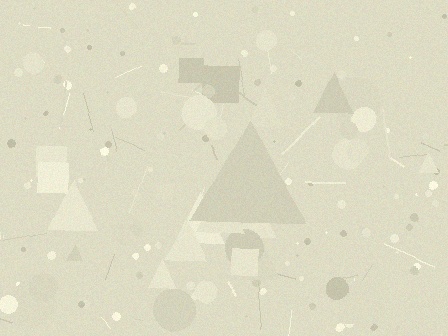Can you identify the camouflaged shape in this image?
The camouflaged shape is a triangle.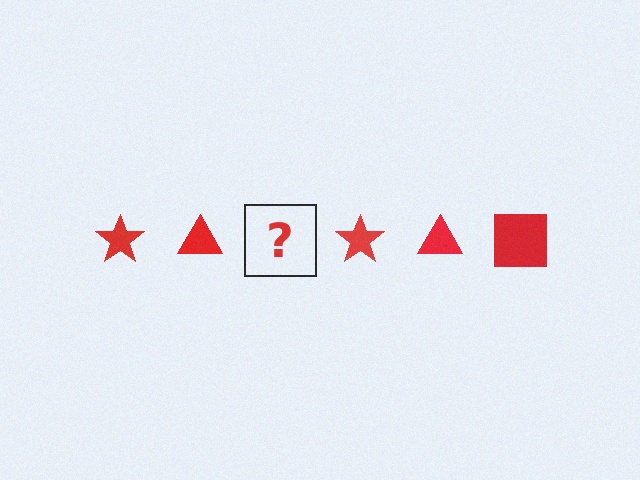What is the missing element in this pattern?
The missing element is a red square.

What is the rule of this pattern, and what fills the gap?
The rule is that the pattern cycles through star, triangle, square shapes in red. The gap should be filled with a red square.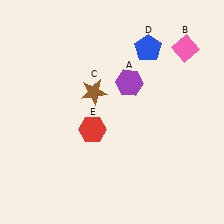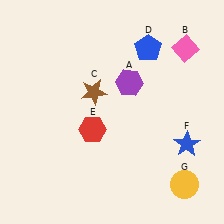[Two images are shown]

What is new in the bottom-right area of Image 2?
A yellow circle (G) was added in the bottom-right area of Image 2.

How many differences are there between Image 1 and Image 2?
There are 2 differences between the two images.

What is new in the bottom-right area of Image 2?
A blue star (F) was added in the bottom-right area of Image 2.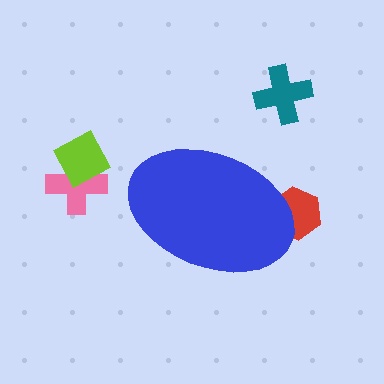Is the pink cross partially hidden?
No, the pink cross is fully visible.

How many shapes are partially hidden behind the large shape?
1 shape is partially hidden.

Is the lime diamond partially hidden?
No, the lime diamond is fully visible.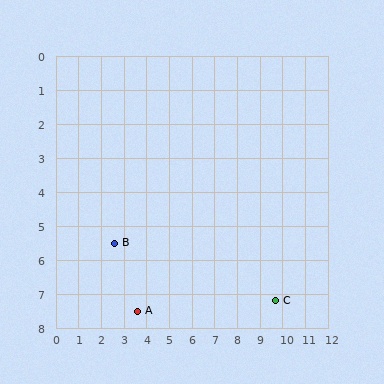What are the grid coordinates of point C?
Point C is at approximately (9.7, 7.2).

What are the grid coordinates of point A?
Point A is at approximately (3.6, 7.5).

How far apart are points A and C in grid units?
Points A and C are about 6.1 grid units apart.